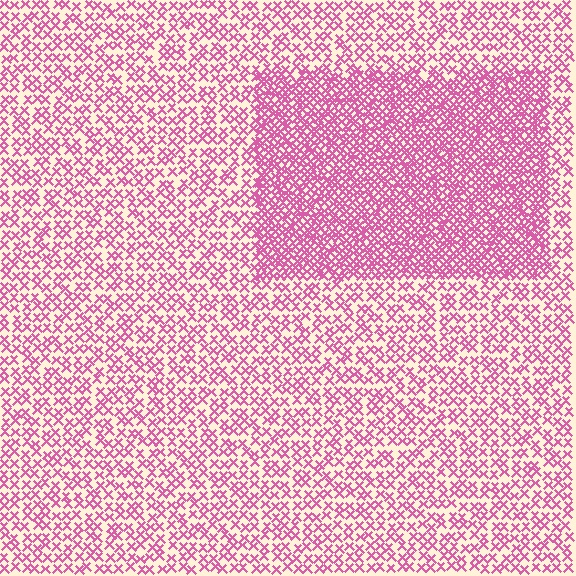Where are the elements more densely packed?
The elements are more densely packed inside the rectangle boundary.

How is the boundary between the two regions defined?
The boundary is defined by a change in element density (approximately 2.1x ratio). All elements are the same color, size, and shape.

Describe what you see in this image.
The image contains small pink elements arranged at two different densities. A rectangle-shaped region is visible where the elements are more densely packed than the surrounding area.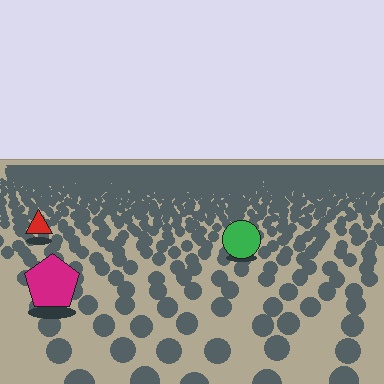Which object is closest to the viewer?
The magenta pentagon is closest. The texture marks near it are larger and more spread out.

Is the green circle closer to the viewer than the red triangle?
Yes. The green circle is closer — you can tell from the texture gradient: the ground texture is coarser near it.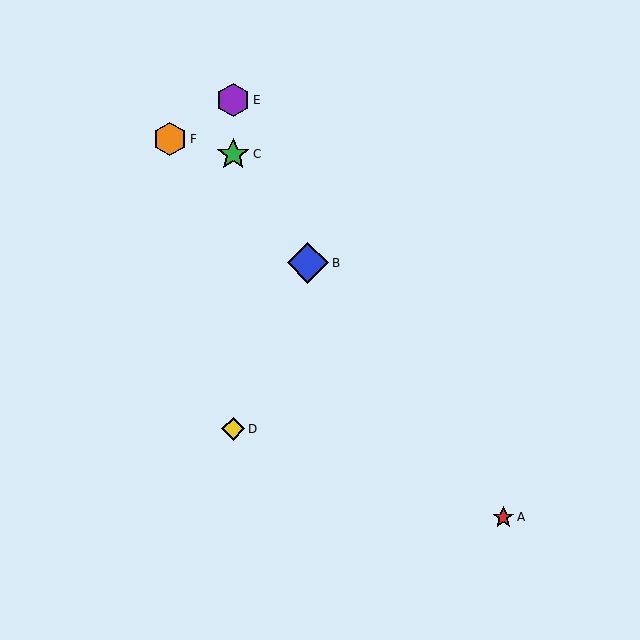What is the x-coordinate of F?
Object F is at x≈170.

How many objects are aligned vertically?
3 objects (C, D, E) are aligned vertically.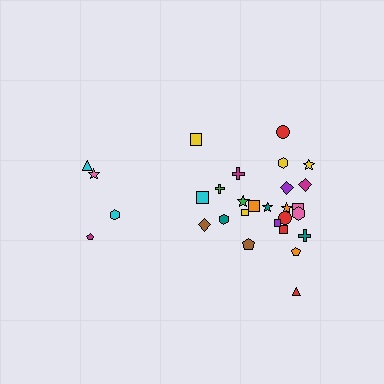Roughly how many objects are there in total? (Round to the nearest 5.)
Roughly 30 objects in total.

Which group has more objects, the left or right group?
The right group.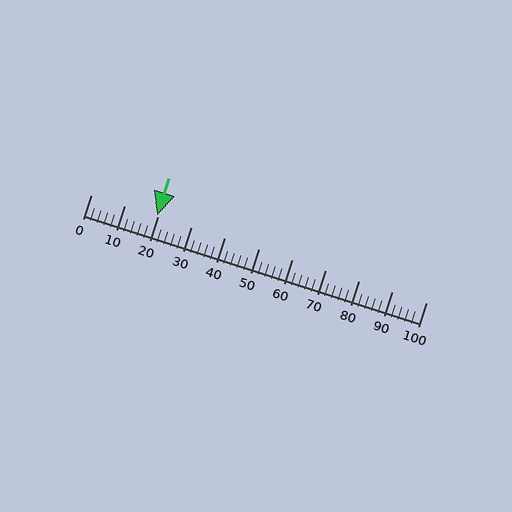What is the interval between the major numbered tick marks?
The major tick marks are spaced 10 units apart.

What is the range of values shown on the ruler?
The ruler shows values from 0 to 100.